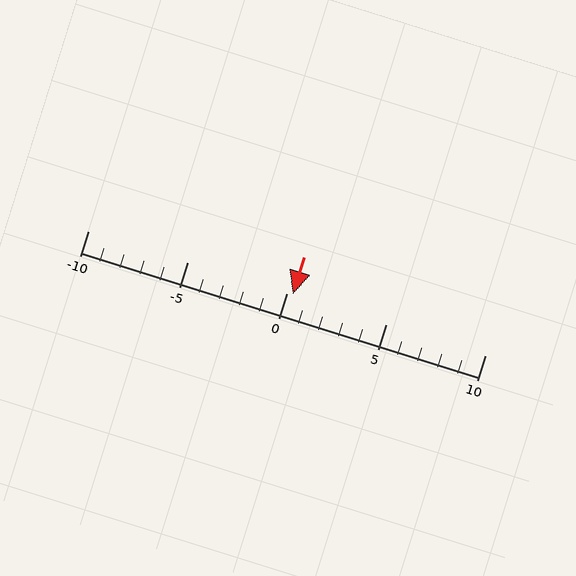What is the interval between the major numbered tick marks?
The major tick marks are spaced 5 units apart.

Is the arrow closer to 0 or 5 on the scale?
The arrow is closer to 0.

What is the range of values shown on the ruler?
The ruler shows values from -10 to 10.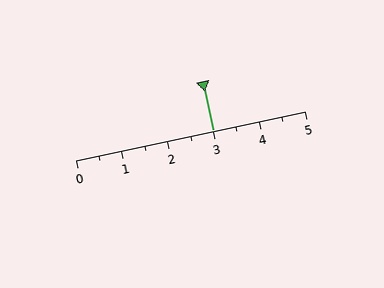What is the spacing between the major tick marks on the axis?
The major ticks are spaced 1 apart.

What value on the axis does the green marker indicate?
The marker indicates approximately 3.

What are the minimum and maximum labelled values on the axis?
The axis runs from 0 to 5.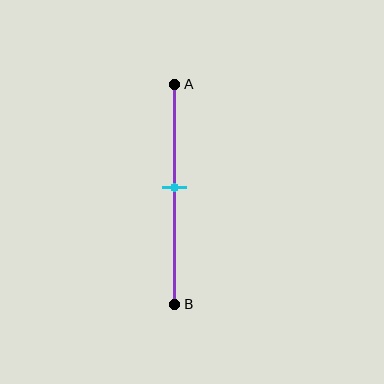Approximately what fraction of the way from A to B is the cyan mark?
The cyan mark is approximately 45% of the way from A to B.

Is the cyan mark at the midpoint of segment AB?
No, the mark is at about 45% from A, not at the 50% midpoint.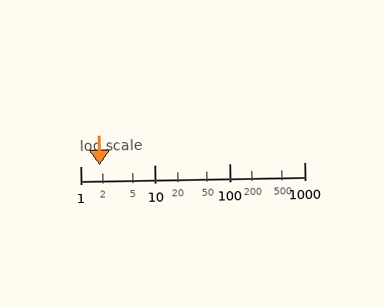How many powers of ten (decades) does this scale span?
The scale spans 3 decades, from 1 to 1000.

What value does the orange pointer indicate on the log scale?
The pointer indicates approximately 1.8.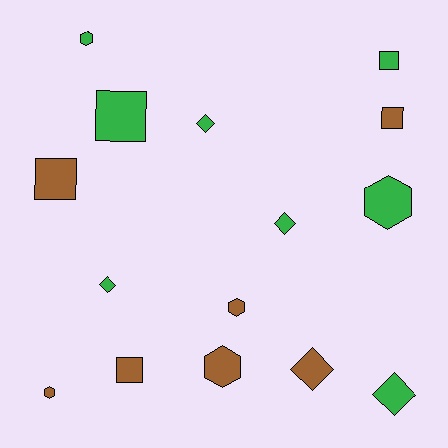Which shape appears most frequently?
Diamond, with 5 objects.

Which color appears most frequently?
Green, with 8 objects.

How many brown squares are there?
There are 3 brown squares.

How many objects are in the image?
There are 15 objects.